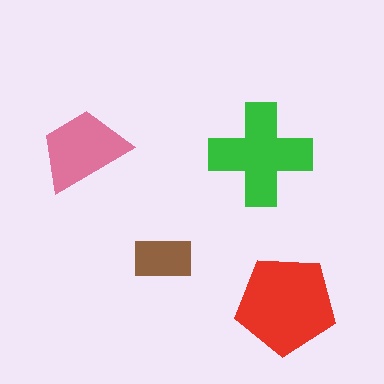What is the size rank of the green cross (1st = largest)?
2nd.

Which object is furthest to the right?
The red pentagon is rightmost.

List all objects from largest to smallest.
The red pentagon, the green cross, the pink trapezoid, the brown rectangle.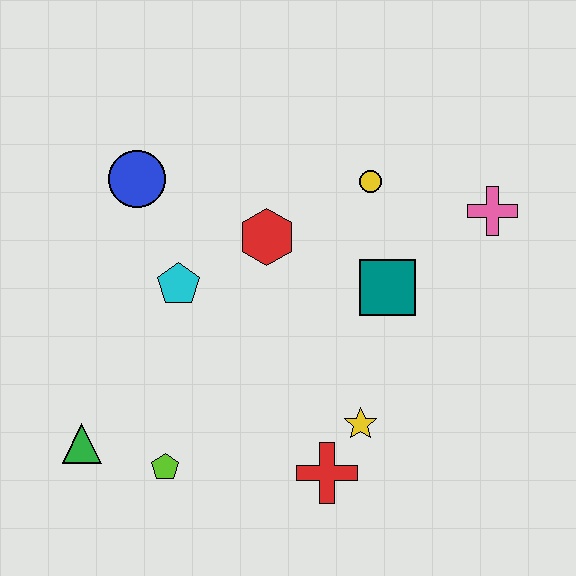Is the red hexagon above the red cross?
Yes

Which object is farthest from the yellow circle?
The green triangle is farthest from the yellow circle.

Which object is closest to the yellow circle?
The teal square is closest to the yellow circle.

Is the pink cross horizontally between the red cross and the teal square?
No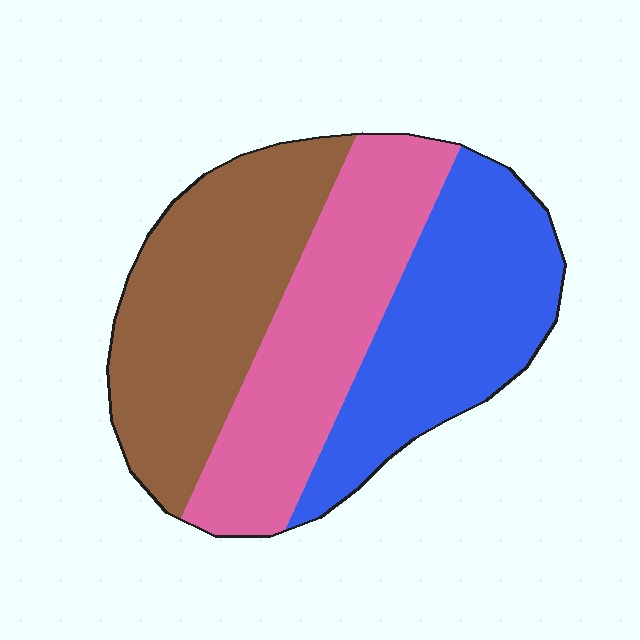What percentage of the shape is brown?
Brown takes up between a quarter and a half of the shape.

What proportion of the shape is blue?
Blue takes up between a quarter and a half of the shape.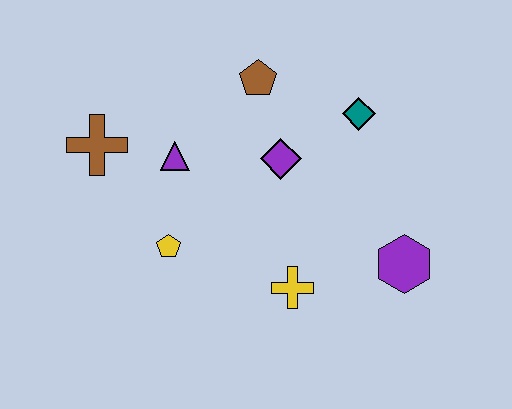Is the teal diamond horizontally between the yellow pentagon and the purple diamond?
No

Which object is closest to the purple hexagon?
The yellow cross is closest to the purple hexagon.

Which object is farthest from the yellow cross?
The brown cross is farthest from the yellow cross.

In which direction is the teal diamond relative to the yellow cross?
The teal diamond is above the yellow cross.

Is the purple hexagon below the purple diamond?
Yes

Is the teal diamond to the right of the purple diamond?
Yes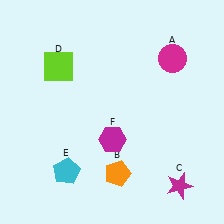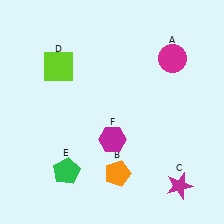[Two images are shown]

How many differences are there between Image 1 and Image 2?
There is 1 difference between the two images.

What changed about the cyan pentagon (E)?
In Image 1, E is cyan. In Image 2, it changed to green.